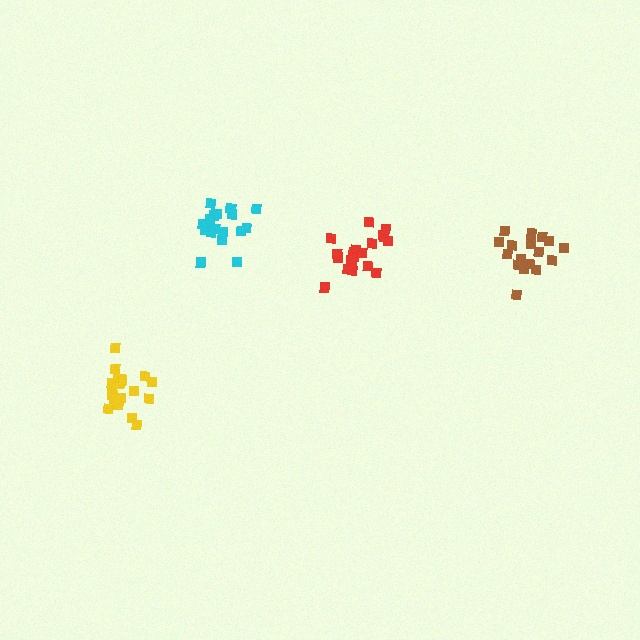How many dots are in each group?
Group 1: 19 dots, Group 2: 17 dots, Group 3: 20 dots, Group 4: 19 dots (75 total).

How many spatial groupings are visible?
There are 4 spatial groupings.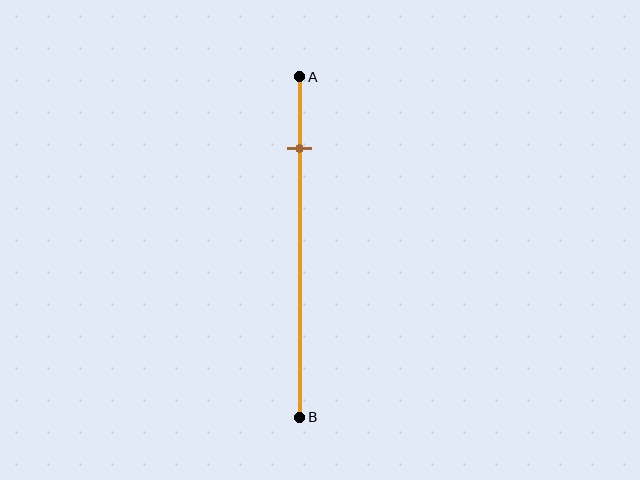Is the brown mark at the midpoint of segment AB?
No, the mark is at about 20% from A, not at the 50% midpoint.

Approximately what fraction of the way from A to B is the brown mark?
The brown mark is approximately 20% of the way from A to B.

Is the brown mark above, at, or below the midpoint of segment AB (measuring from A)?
The brown mark is above the midpoint of segment AB.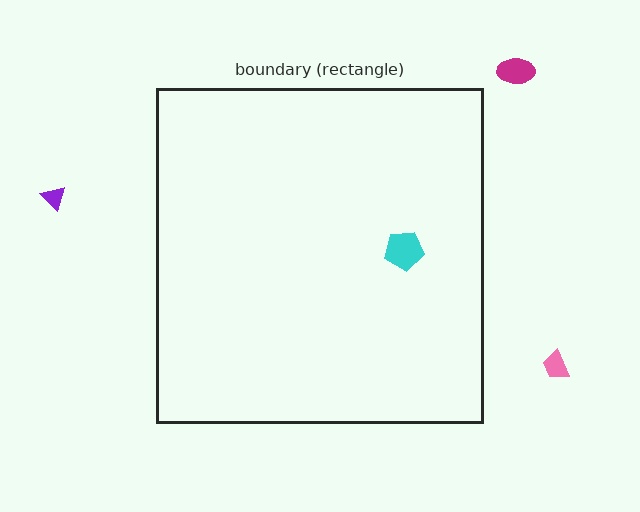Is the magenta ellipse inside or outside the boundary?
Outside.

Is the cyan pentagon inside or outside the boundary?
Inside.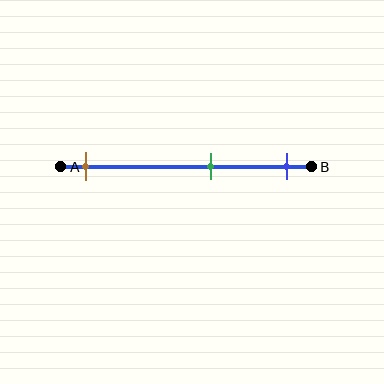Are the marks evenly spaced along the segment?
No, the marks are not evenly spaced.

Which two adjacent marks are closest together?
The green and blue marks are the closest adjacent pair.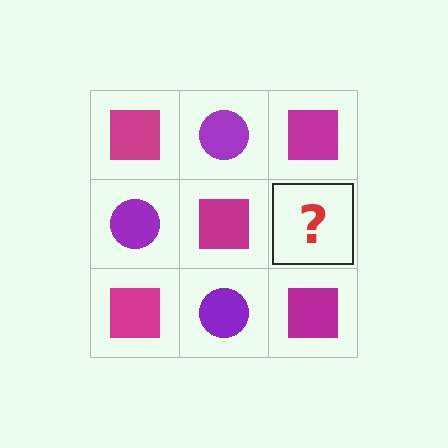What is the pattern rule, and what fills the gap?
The rule is that it alternates magenta square and purple circle in a checkerboard pattern. The gap should be filled with a purple circle.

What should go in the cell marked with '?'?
The missing cell should contain a purple circle.